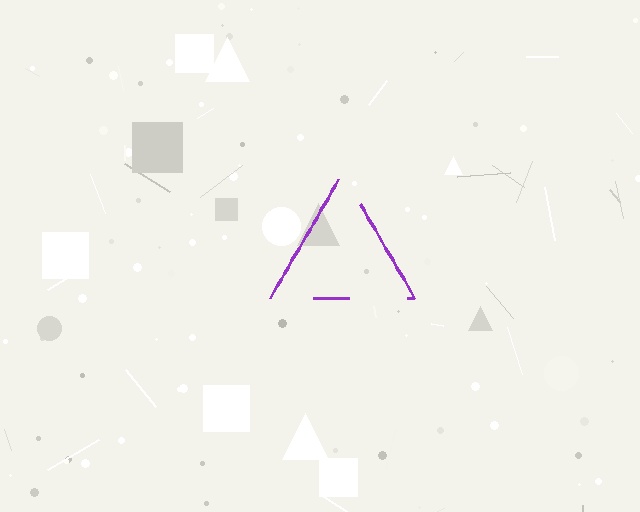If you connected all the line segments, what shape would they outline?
They would outline a triangle.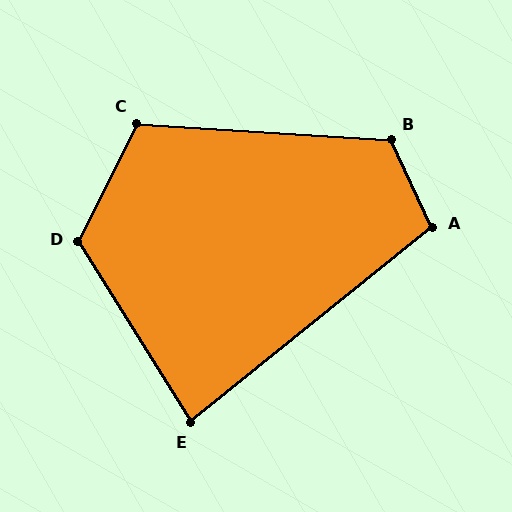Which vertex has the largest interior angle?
D, at approximately 122 degrees.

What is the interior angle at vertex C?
Approximately 113 degrees (obtuse).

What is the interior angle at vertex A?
Approximately 104 degrees (obtuse).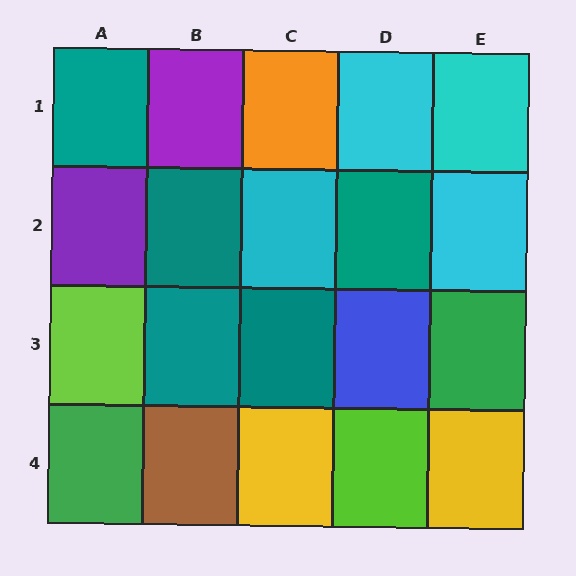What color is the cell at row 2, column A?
Purple.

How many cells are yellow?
2 cells are yellow.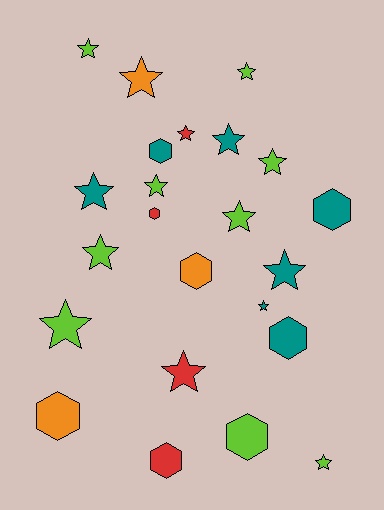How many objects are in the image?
There are 23 objects.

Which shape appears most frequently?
Star, with 15 objects.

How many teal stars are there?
There are 4 teal stars.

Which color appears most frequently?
Lime, with 9 objects.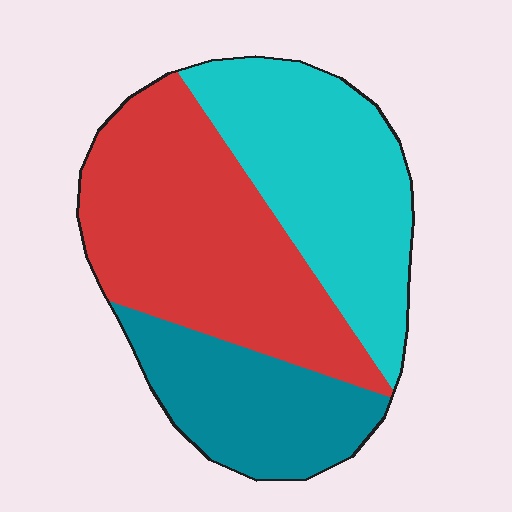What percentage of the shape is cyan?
Cyan takes up about one third (1/3) of the shape.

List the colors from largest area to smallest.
From largest to smallest: red, cyan, teal.